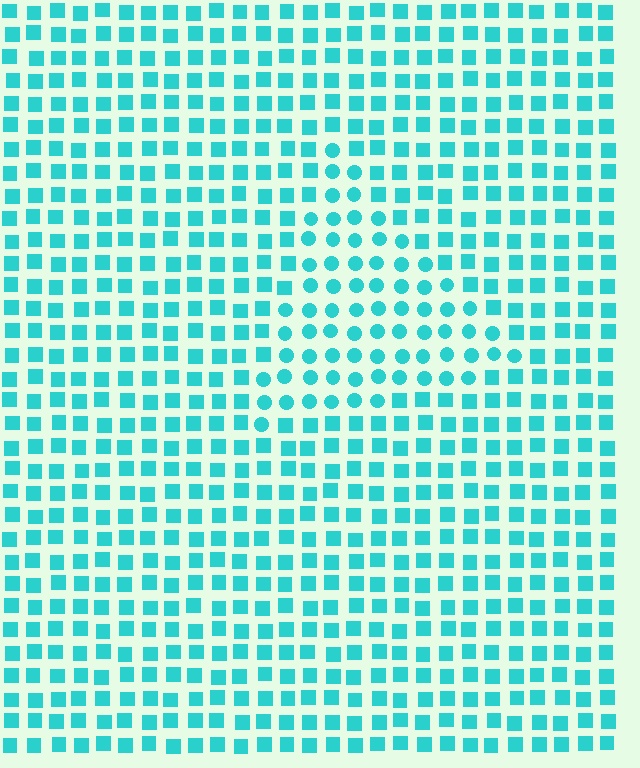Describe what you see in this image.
The image is filled with small cyan elements arranged in a uniform grid. A triangle-shaped region contains circles, while the surrounding area contains squares. The boundary is defined purely by the change in element shape.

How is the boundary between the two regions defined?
The boundary is defined by a change in element shape: circles inside vs. squares outside. All elements share the same color and spacing.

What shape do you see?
I see a triangle.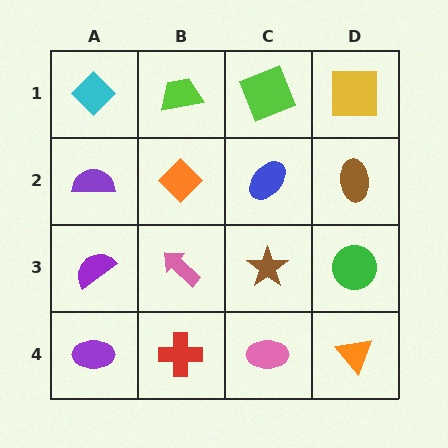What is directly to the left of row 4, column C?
A red cross.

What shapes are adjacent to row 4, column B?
A pink arrow (row 3, column B), a purple ellipse (row 4, column A), a pink ellipse (row 4, column C).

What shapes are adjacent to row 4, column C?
A brown star (row 3, column C), a red cross (row 4, column B), an orange triangle (row 4, column D).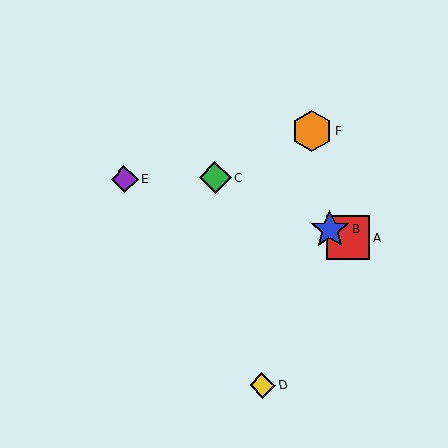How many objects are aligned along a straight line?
3 objects (A, B, C) are aligned along a straight line.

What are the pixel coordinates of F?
Object F is at (312, 131).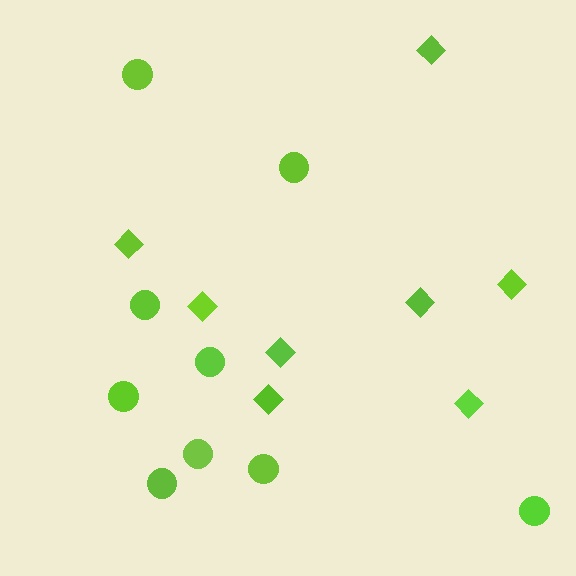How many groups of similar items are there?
There are 2 groups: one group of circles (9) and one group of diamonds (8).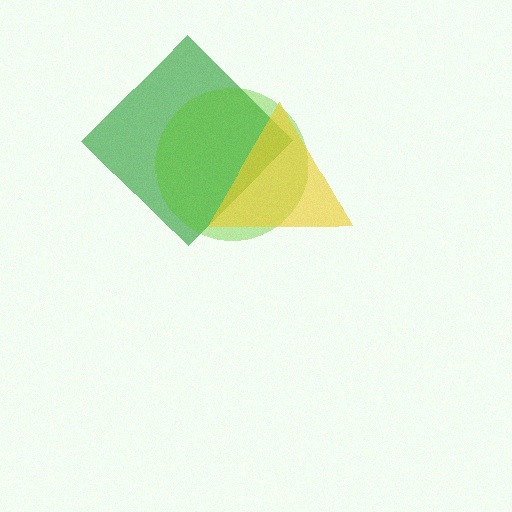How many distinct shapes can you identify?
There are 3 distinct shapes: a green diamond, a lime circle, a yellow triangle.